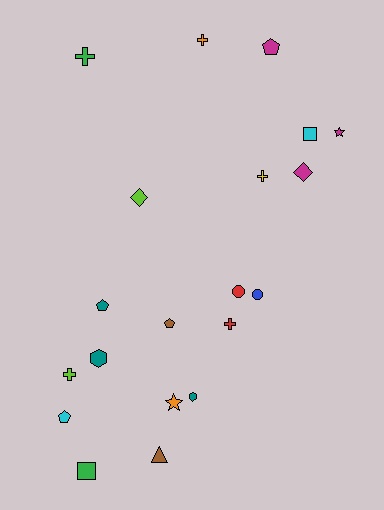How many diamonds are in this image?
There are 2 diamonds.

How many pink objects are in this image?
There are no pink objects.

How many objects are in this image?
There are 20 objects.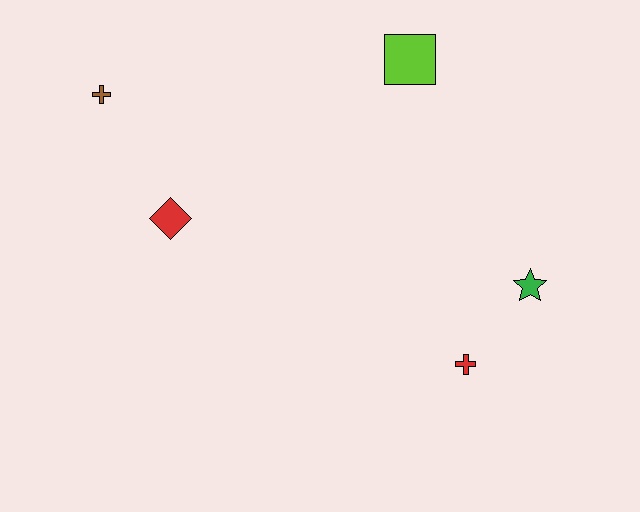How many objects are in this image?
There are 5 objects.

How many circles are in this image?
There are no circles.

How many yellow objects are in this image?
There are no yellow objects.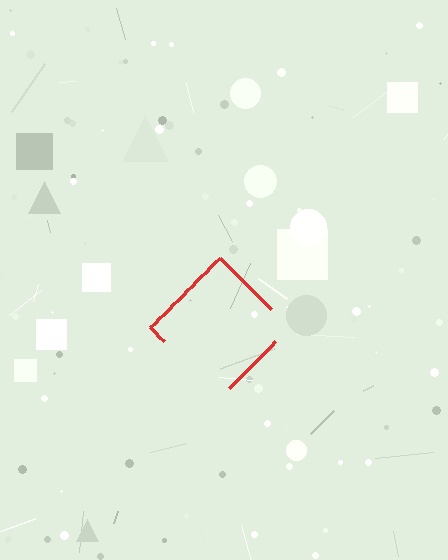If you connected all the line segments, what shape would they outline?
They would outline a diamond.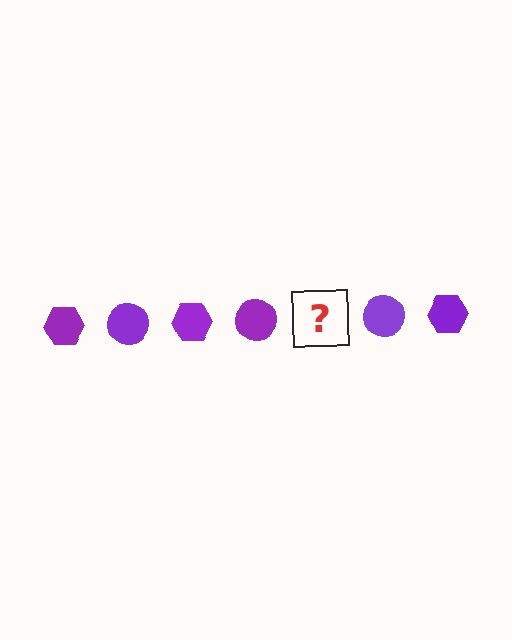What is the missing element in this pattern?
The missing element is a purple hexagon.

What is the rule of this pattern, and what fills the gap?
The rule is that the pattern cycles through hexagon, circle shapes in purple. The gap should be filled with a purple hexagon.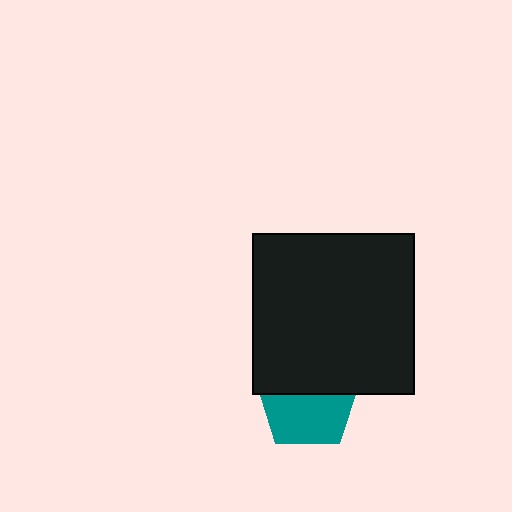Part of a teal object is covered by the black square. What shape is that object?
It is a pentagon.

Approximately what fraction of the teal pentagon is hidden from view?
Roughly 46% of the teal pentagon is hidden behind the black square.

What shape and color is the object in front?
The object in front is a black square.